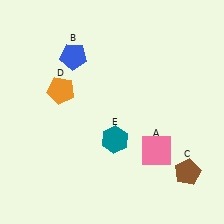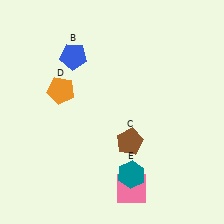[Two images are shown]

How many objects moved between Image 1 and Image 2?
3 objects moved between the two images.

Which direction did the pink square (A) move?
The pink square (A) moved down.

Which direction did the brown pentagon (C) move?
The brown pentagon (C) moved left.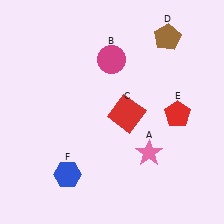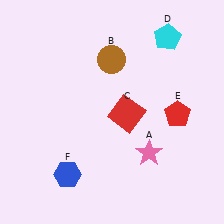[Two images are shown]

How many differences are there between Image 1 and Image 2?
There are 2 differences between the two images.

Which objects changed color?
B changed from magenta to brown. D changed from brown to cyan.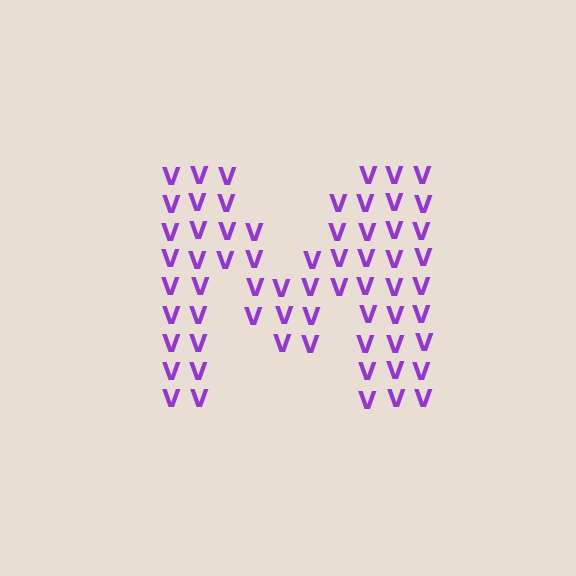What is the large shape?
The large shape is the letter M.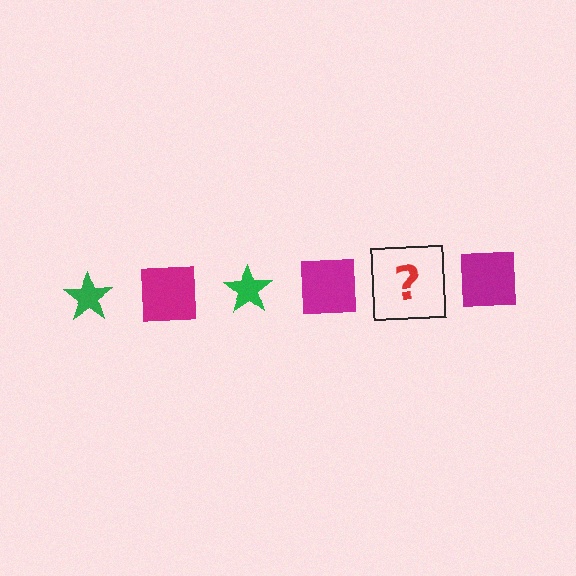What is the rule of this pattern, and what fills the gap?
The rule is that the pattern alternates between green star and magenta square. The gap should be filled with a green star.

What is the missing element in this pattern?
The missing element is a green star.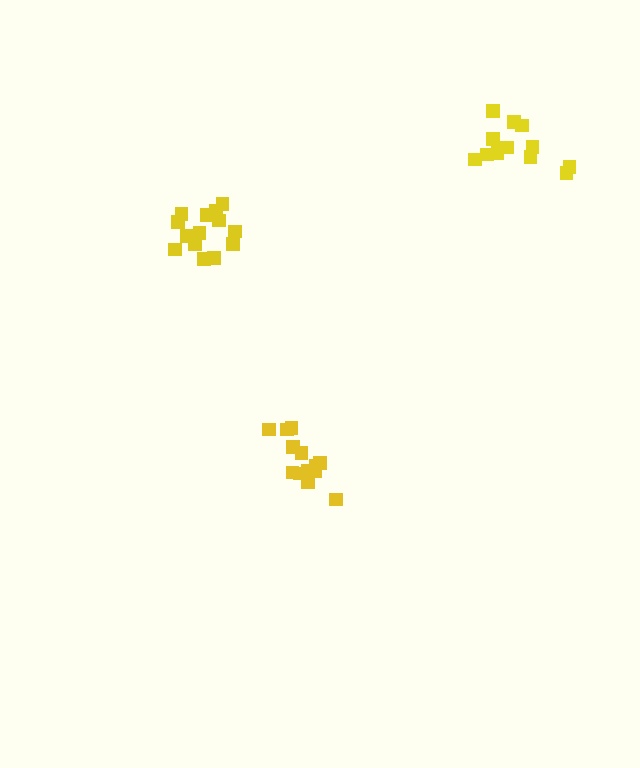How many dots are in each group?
Group 1: 14 dots, Group 2: 12 dots, Group 3: 13 dots (39 total).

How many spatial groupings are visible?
There are 3 spatial groupings.